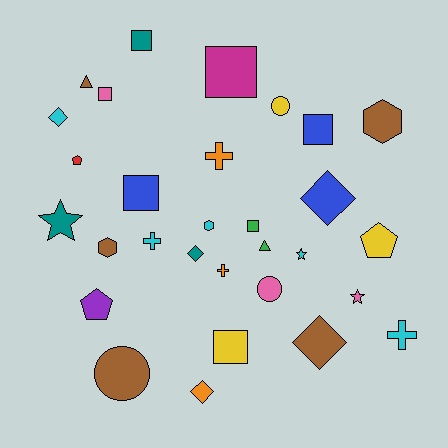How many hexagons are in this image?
There are 3 hexagons.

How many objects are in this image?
There are 30 objects.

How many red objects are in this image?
There is 1 red object.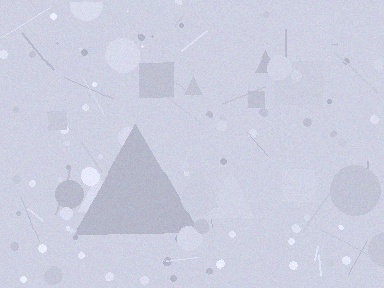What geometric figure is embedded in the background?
A triangle is embedded in the background.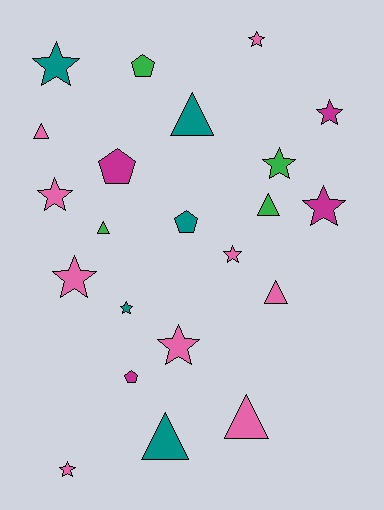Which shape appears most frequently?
Star, with 11 objects.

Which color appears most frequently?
Pink, with 9 objects.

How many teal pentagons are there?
There is 1 teal pentagon.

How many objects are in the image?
There are 22 objects.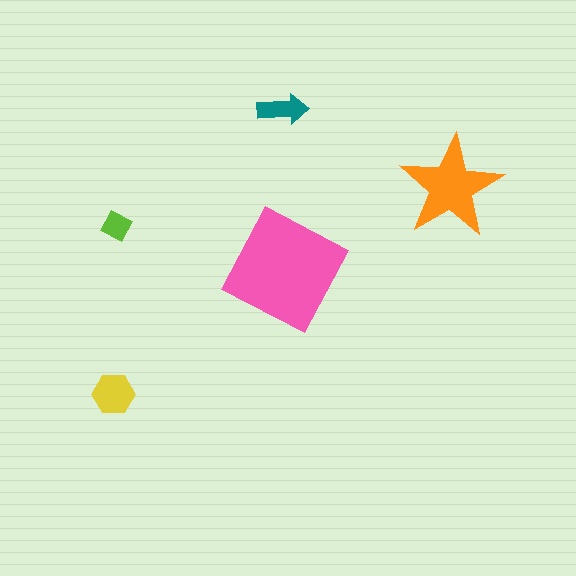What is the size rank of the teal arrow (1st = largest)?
4th.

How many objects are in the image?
There are 5 objects in the image.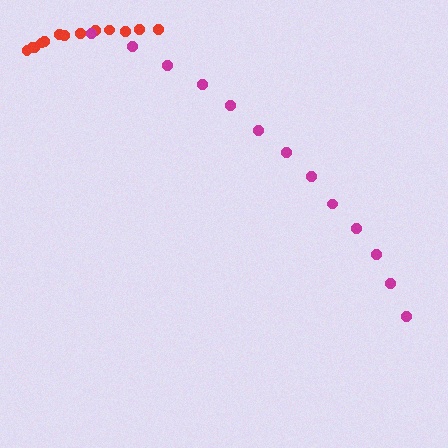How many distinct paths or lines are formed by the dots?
There are 2 distinct paths.